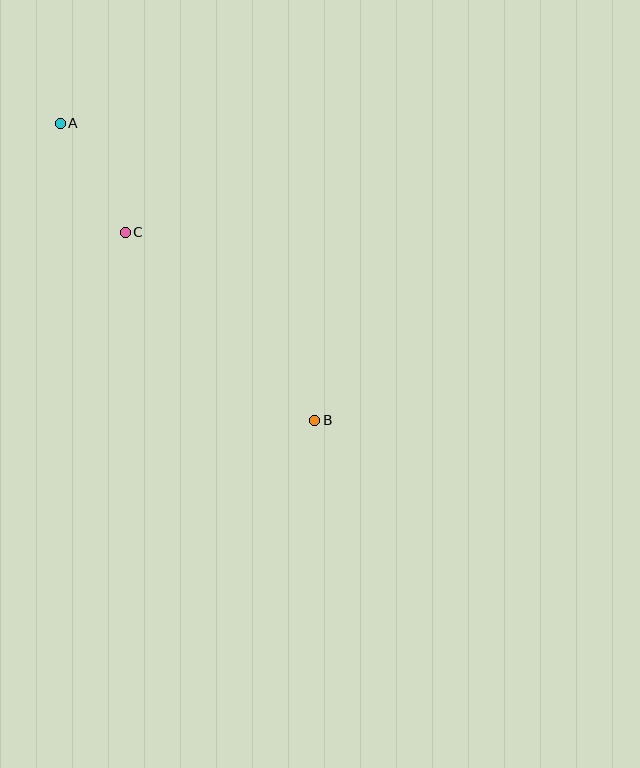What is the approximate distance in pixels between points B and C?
The distance between B and C is approximately 267 pixels.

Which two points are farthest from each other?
Points A and B are farthest from each other.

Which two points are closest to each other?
Points A and C are closest to each other.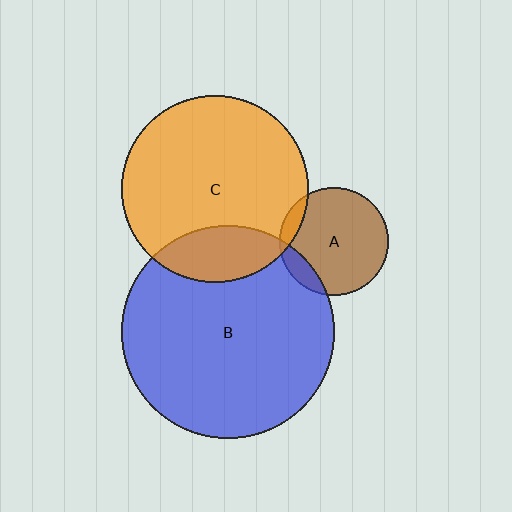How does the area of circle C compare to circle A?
Approximately 3.0 times.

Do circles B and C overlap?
Yes.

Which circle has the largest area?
Circle B (blue).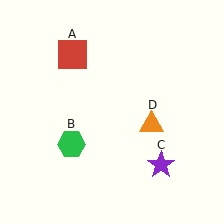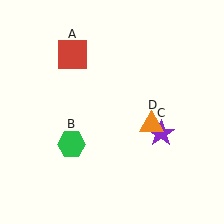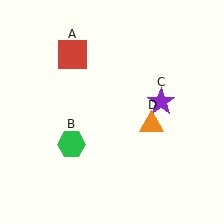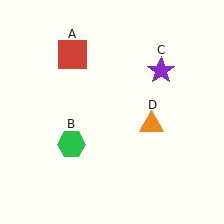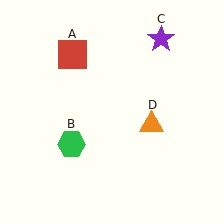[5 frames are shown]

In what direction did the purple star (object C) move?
The purple star (object C) moved up.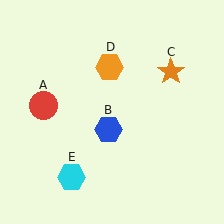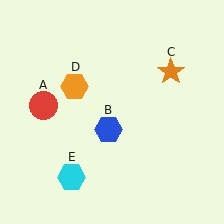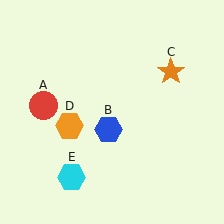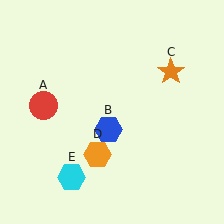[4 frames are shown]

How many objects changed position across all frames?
1 object changed position: orange hexagon (object D).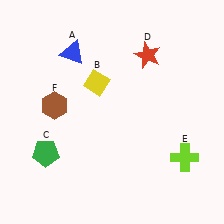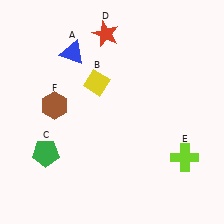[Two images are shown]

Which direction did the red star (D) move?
The red star (D) moved left.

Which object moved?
The red star (D) moved left.